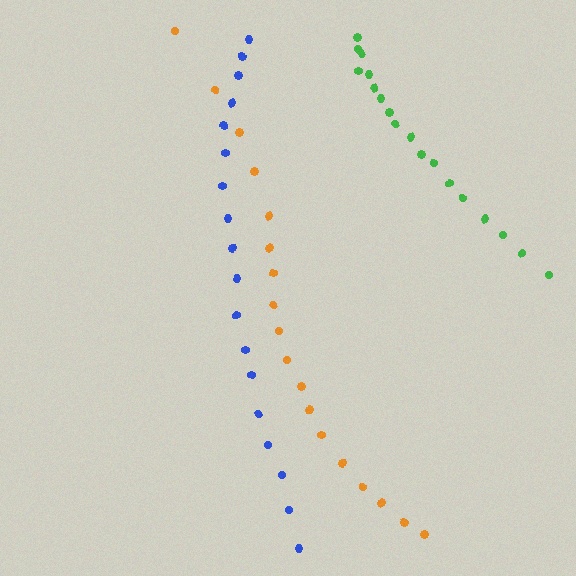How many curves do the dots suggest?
There are 3 distinct paths.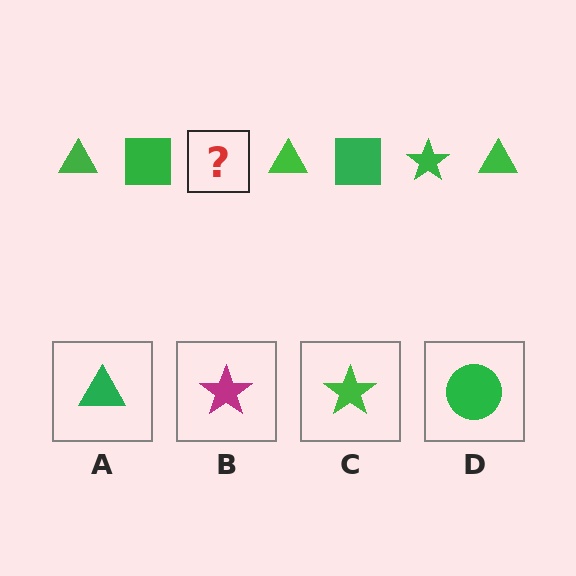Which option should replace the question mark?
Option C.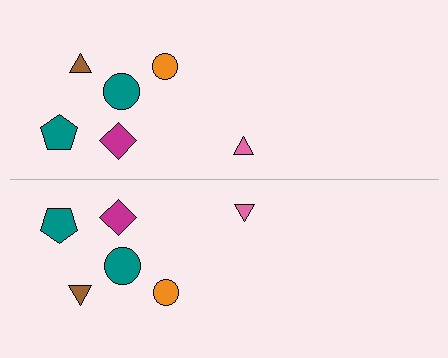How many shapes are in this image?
There are 12 shapes in this image.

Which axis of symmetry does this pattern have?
The pattern has a horizontal axis of symmetry running through the center of the image.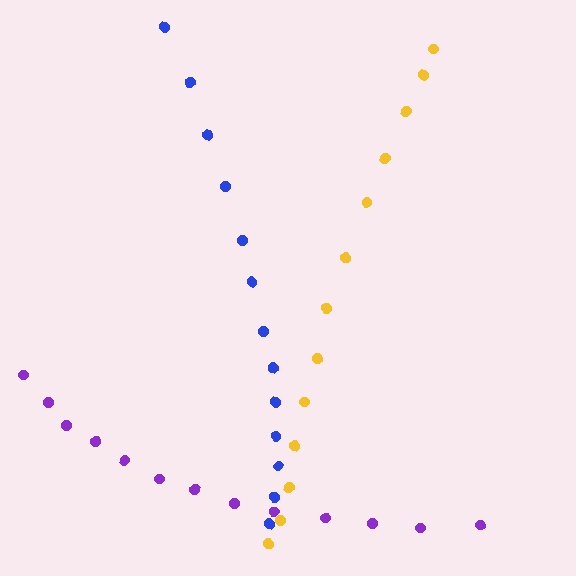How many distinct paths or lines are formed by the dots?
There are 3 distinct paths.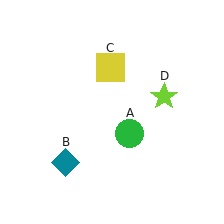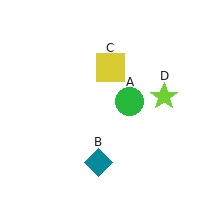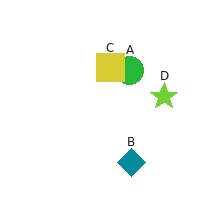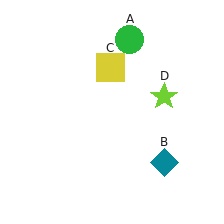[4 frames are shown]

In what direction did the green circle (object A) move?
The green circle (object A) moved up.